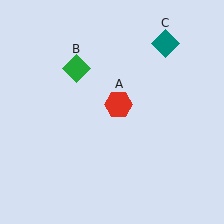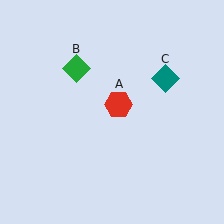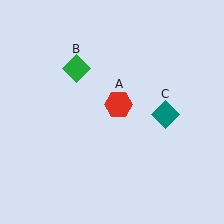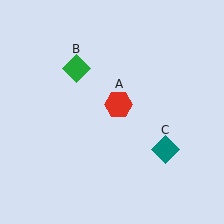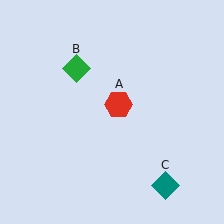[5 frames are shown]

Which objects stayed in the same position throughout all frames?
Red hexagon (object A) and green diamond (object B) remained stationary.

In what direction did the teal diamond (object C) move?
The teal diamond (object C) moved down.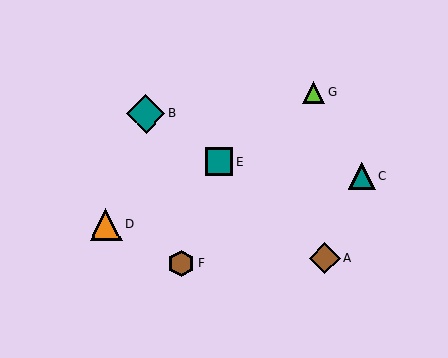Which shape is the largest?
The teal diamond (labeled B) is the largest.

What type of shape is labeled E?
Shape E is a teal square.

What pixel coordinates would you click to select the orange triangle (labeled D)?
Click at (106, 224) to select the orange triangle D.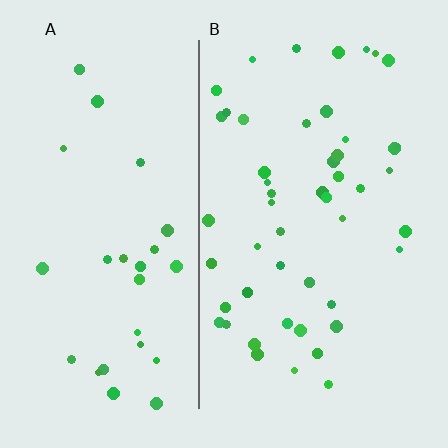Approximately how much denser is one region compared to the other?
Approximately 1.8× — region B over region A.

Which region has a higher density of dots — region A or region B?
B (the right).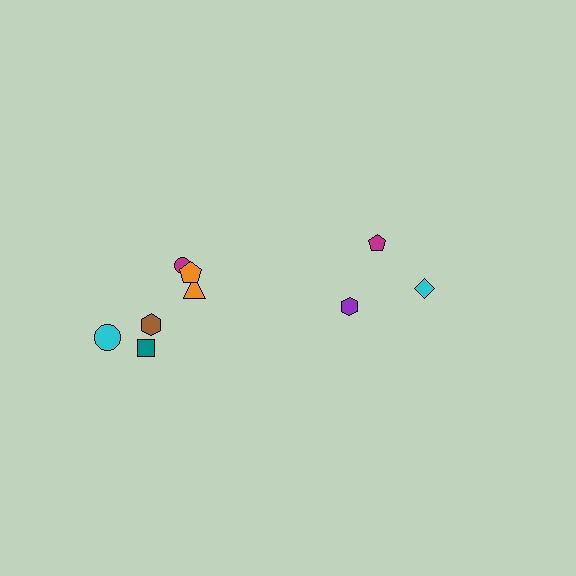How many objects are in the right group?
There are 3 objects.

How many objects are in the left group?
There are 6 objects.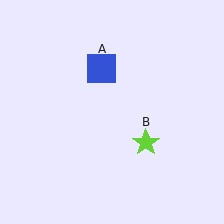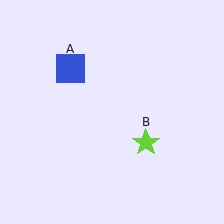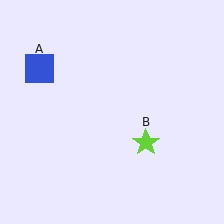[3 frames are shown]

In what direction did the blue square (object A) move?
The blue square (object A) moved left.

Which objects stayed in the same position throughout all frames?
Lime star (object B) remained stationary.